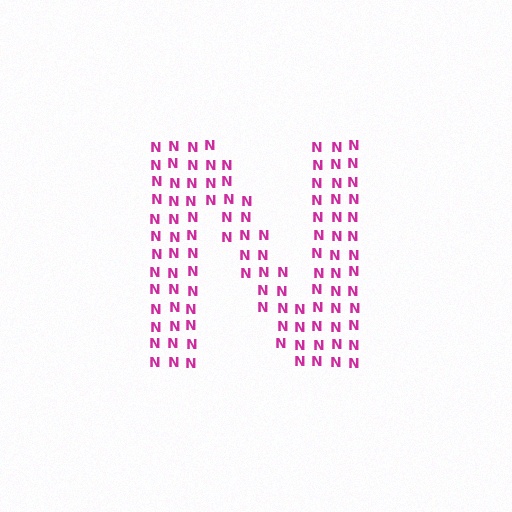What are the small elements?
The small elements are letter N's.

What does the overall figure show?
The overall figure shows the letter N.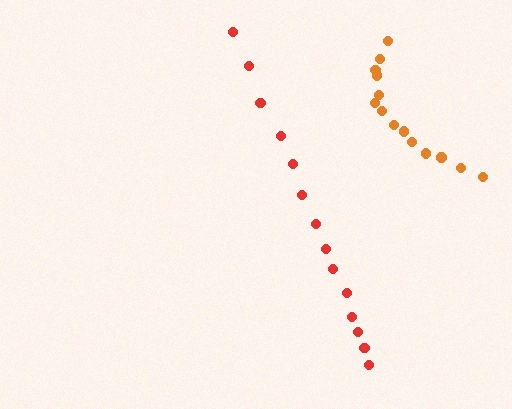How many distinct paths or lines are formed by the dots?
There are 2 distinct paths.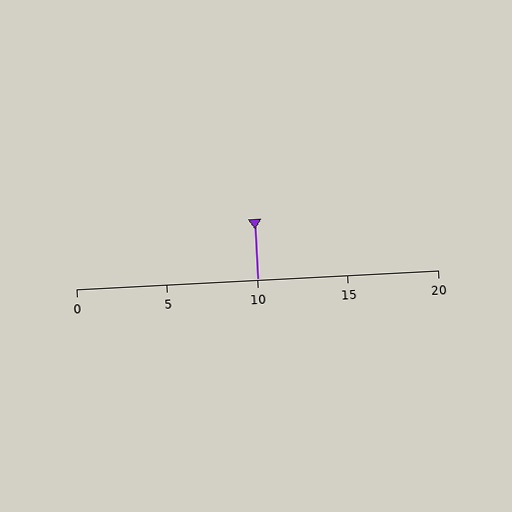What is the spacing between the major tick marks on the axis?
The major ticks are spaced 5 apart.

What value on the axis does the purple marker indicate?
The marker indicates approximately 10.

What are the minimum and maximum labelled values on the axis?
The axis runs from 0 to 20.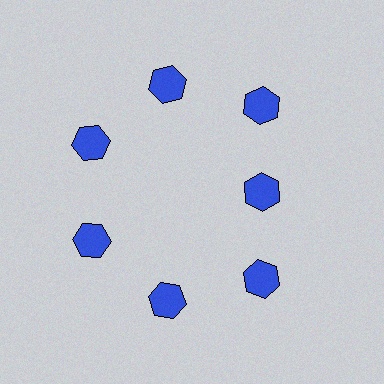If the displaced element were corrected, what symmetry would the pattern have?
It would have 7-fold rotational symmetry — the pattern would map onto itself every 51 degrees.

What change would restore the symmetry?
The symmetry would be restored by moving it outward, back onto the ring so that all 7 hexagons sit at equal angles and equal distance from the center.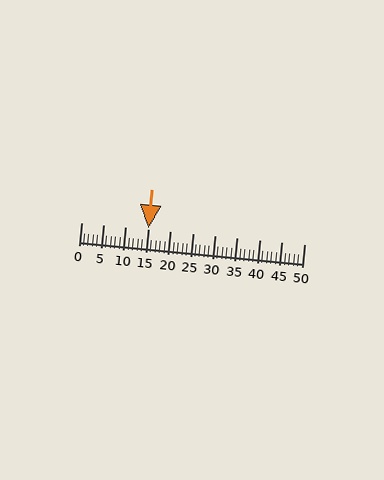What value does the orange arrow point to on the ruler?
The orange arrow points to approximately 15.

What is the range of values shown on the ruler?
The ruler shows values from 0 to 50.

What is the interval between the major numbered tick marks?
The major tick marks are spaced 5 units apart.